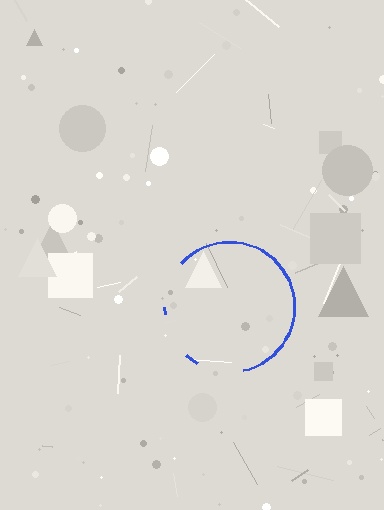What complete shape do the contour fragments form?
The contour fragments form a circle.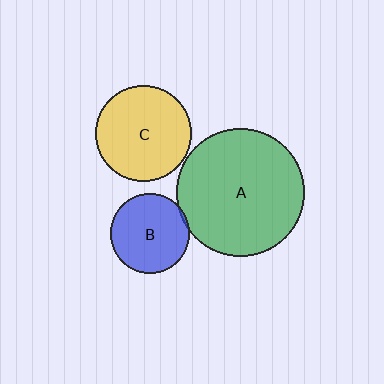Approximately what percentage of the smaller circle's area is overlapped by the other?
Approximately 5%.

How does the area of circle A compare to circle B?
Approximately 2.6 times.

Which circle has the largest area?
Circle A (green).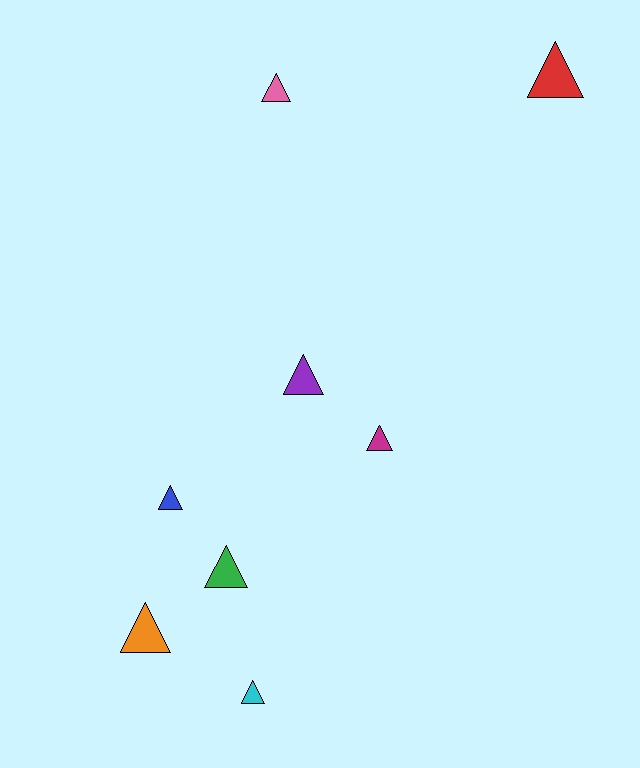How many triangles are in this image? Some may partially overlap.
There are 8 triangles.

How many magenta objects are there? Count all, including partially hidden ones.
There is 1 magenta object.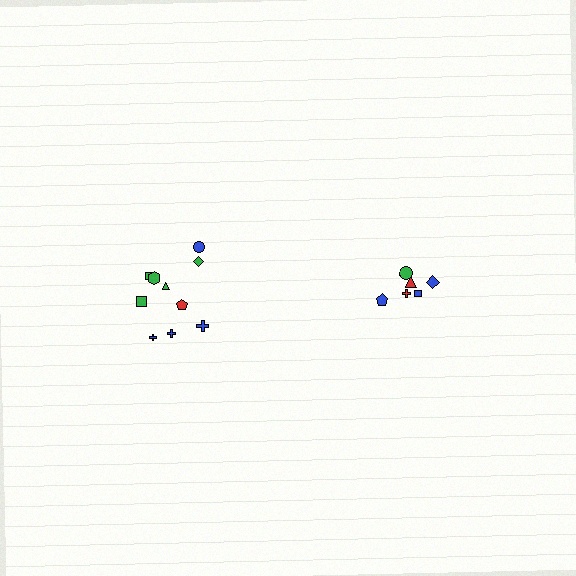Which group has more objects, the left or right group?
The left group.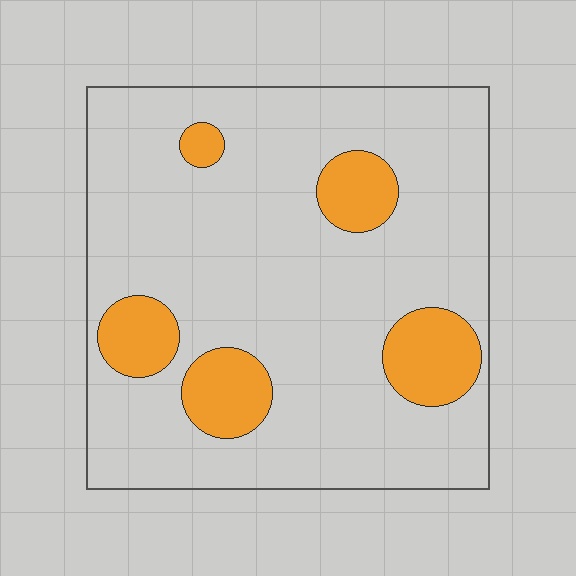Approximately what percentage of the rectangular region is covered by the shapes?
Approximately 15%.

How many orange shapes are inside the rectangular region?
5.